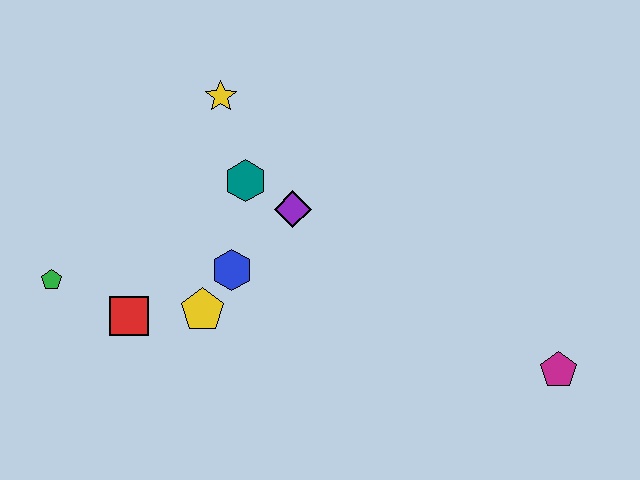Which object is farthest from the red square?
The magenta pentagon is farthest from the red square.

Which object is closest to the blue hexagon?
The yellow pentagon is closest to the blue hexagon.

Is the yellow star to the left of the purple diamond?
Yes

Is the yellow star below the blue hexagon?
No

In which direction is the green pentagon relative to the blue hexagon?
The green pentagon is to the left of the blue hexagon.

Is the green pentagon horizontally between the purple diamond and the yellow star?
No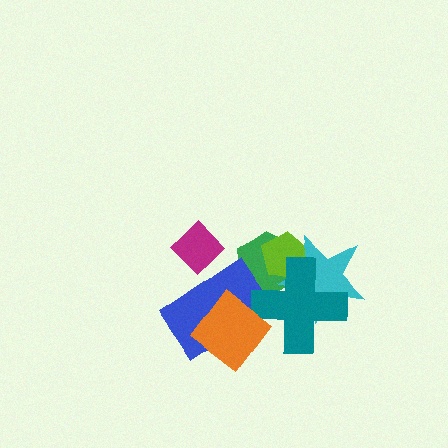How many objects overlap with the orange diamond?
1 object overlaps with the orange diamond.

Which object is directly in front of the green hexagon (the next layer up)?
The lime pentagon is directly in front of the green hexagon.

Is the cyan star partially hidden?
Yes, it is partially covered by another shape.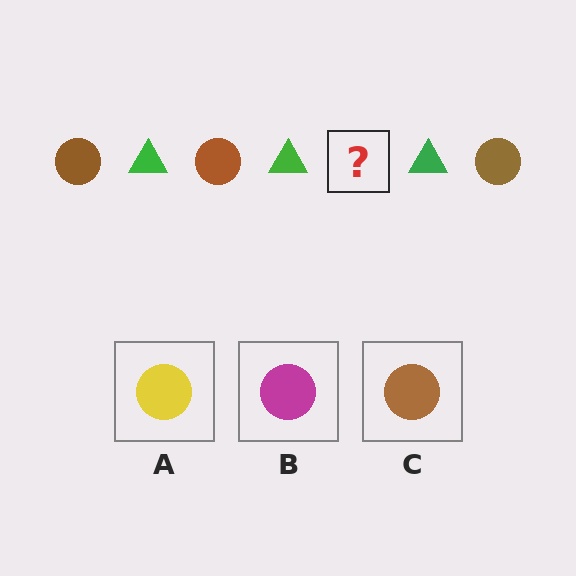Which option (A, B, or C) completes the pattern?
C.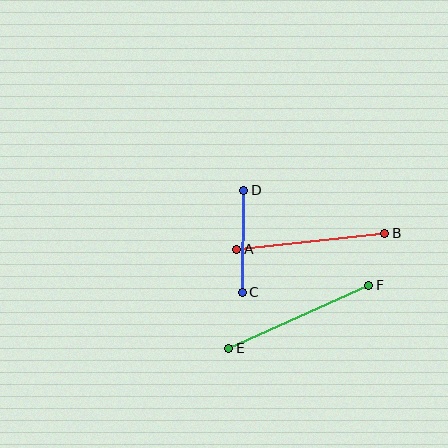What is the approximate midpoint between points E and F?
The midpoint is at approximately (299, 317) pixels.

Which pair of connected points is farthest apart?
Points E and F are farthest apart.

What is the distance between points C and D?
The distance is approximately 102 pixels.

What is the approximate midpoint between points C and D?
The midpoint is at approximately (243, 241) pixels.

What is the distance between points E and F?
The distance is approximately 153 pixels.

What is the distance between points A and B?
The distance is approximately 149 pixels.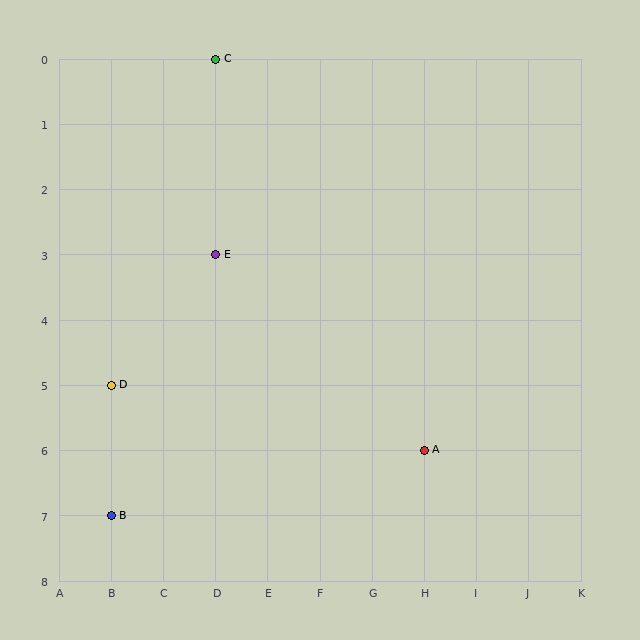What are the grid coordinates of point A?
Point A is at grid coordinates (H, 6).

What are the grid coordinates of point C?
Point C is at grid coordinates (D, 0).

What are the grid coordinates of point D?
Point D is at grid coordinates (B, 5).